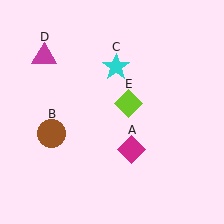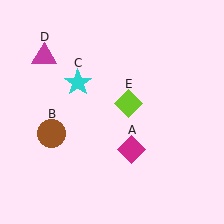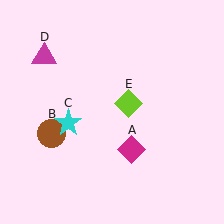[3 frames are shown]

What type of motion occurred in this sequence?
The cyan star (object C) rotated counterclockwise around the center of the scene.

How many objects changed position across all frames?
1 object changed position: cyan star (object C).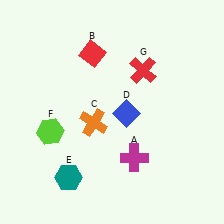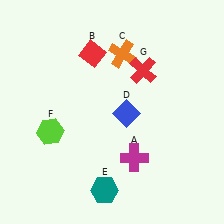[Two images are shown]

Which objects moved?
The objects that moved are: the orange cross (C), the teal hexagon (E).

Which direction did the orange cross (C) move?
The orange cross (C) moved up.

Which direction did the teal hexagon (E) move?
The teal hexagon (E) moved right.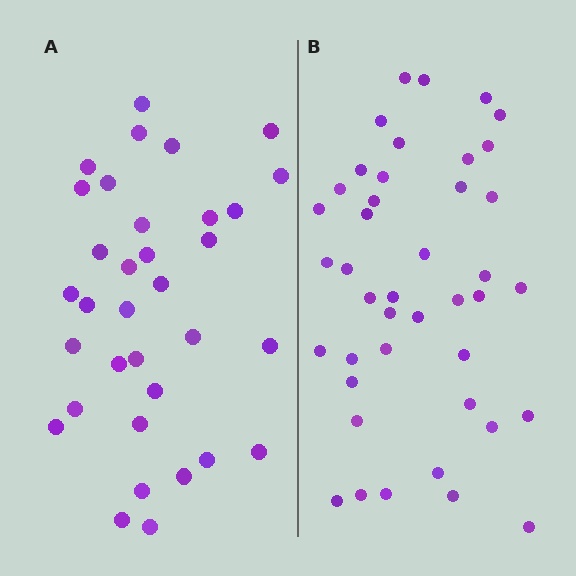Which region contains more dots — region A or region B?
Region B (the right region) has more dots.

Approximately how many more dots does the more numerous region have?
Region B has roughly 8 or so more dots than region A.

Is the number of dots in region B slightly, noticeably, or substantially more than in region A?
Region B has only slightly more — the two regions are fairly close. The ratio is roughly 1.2 to 1.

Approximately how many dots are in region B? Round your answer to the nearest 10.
About 40 dots. (The exact count is 42, which rounds to 40.)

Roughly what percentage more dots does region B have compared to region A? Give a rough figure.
About 25% more.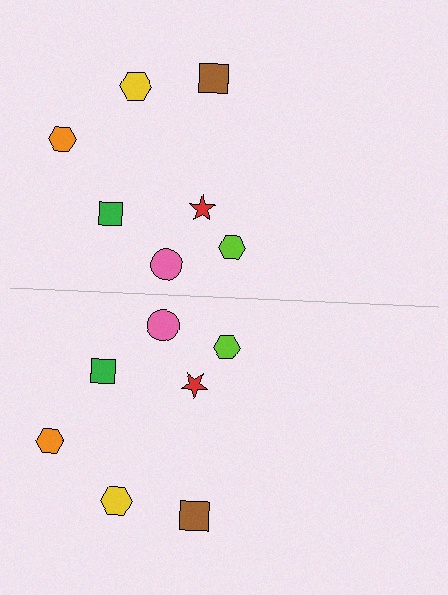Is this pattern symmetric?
Yes, this pattern has bilateral (reflection) symmetry.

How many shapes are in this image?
There are 14 shapes in this image.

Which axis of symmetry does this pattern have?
The pattern has a horizontal axis of symmetry running through the center of the image.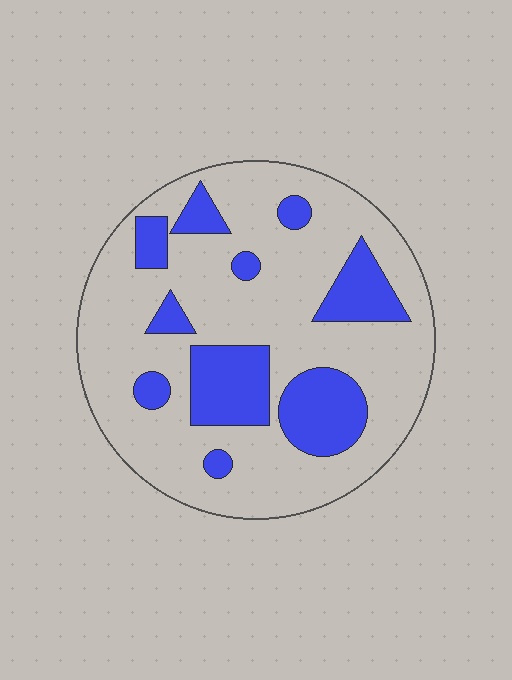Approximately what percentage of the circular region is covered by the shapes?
Approximately 25%.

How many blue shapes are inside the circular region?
10.